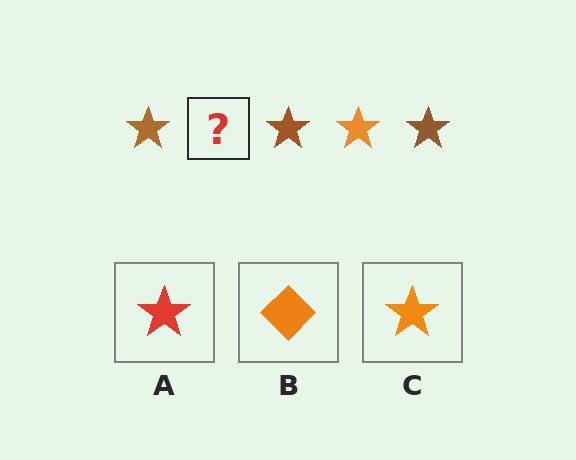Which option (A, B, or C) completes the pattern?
C.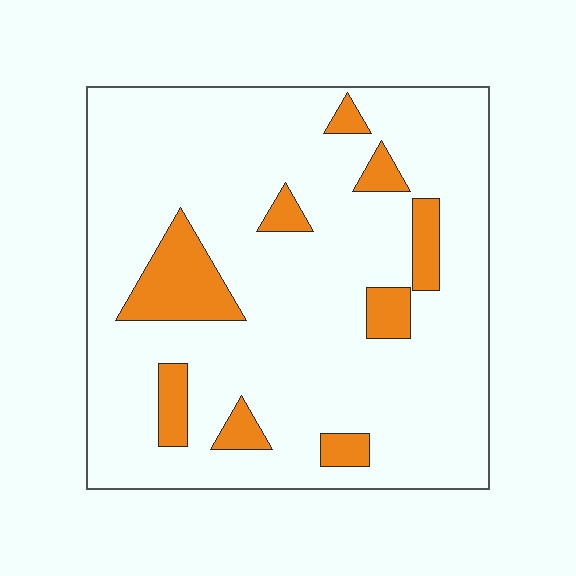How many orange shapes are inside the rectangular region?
9.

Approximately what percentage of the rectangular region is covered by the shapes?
Approximately 15%.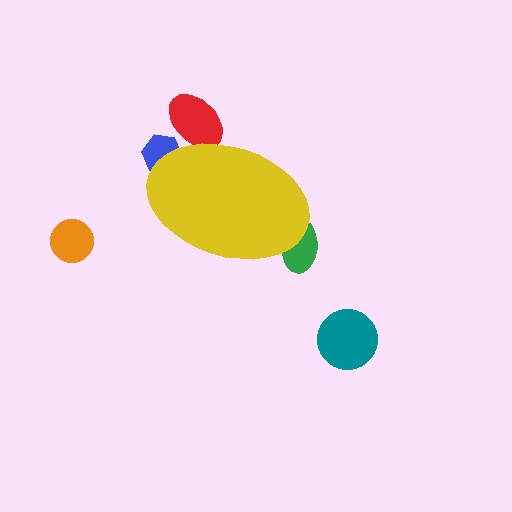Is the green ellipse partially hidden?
Yes, the green ellipse is partially hidden behind the yellow ellipse.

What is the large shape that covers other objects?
A yellow ellipse.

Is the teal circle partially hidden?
No, the teal circle is fully visible.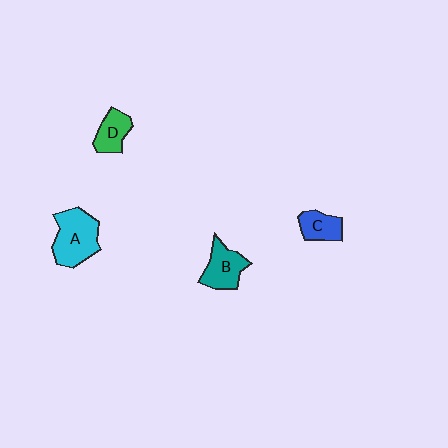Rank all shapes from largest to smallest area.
From largest to smallest: A (cyan), B (teal), D (green), C (blue).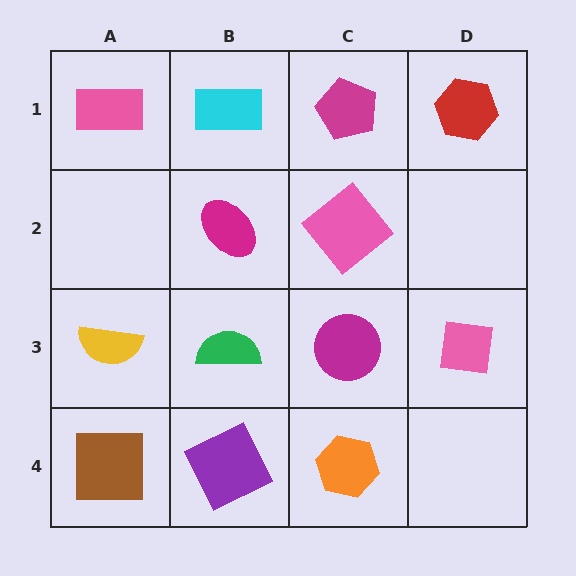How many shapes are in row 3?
4 shapes.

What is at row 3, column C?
A magenta circle.